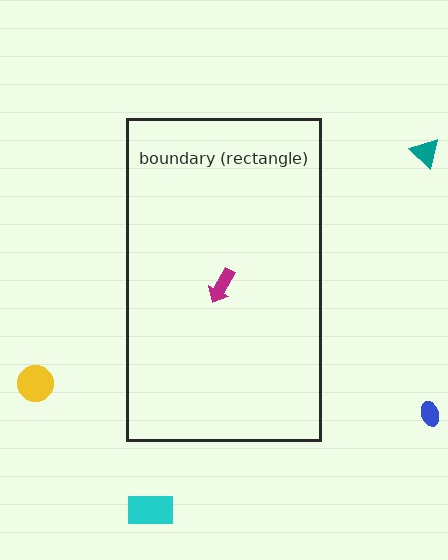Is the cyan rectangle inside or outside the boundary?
Outside.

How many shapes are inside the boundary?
1 inside, 4 outside.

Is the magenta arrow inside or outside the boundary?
Inside.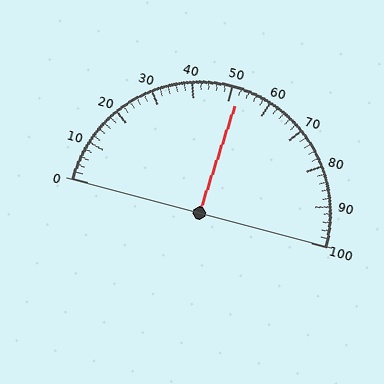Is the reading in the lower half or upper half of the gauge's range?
The reading is in the upper half of the range (0 to 100).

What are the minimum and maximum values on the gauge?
The gauge ranges from 0 to 100.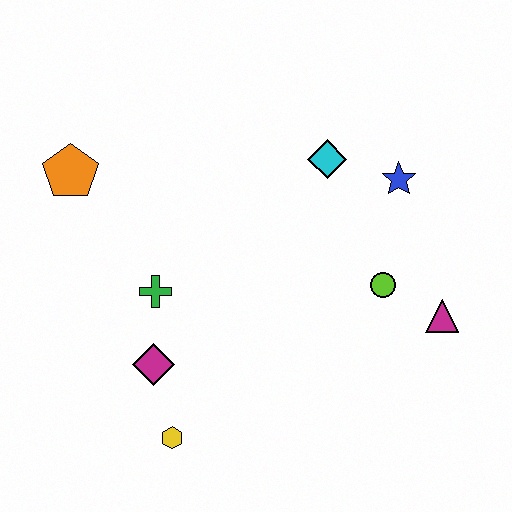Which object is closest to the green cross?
The magenta diamond is closest to the green cross.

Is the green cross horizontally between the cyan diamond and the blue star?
No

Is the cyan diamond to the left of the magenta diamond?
No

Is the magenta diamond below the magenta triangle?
Yes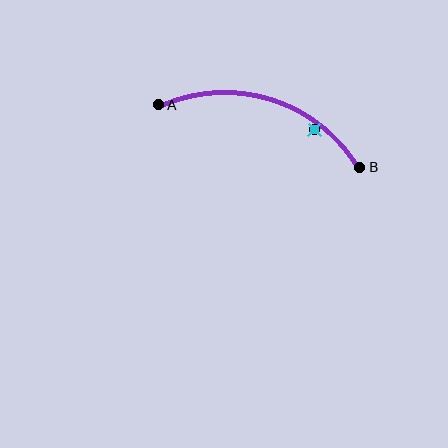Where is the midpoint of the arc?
The arc midpoint is the point on the curve farthest from the straight line joining A and B. It sits above that line.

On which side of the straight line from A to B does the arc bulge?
The arc bulges above the straight line connecting A and B.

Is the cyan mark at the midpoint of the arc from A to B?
No — the cyan mark does not lie on the arc at all. It sits slightly inside the curve.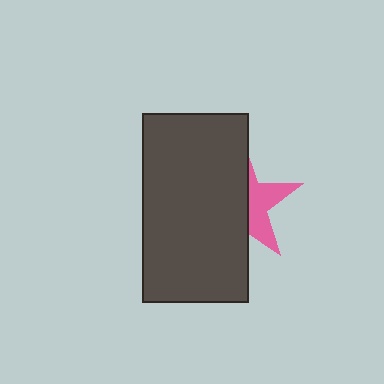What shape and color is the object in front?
The object in front is a dark gray rectangle.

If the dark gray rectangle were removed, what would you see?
You would see the complete pink star.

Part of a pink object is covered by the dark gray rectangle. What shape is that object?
It is a star.